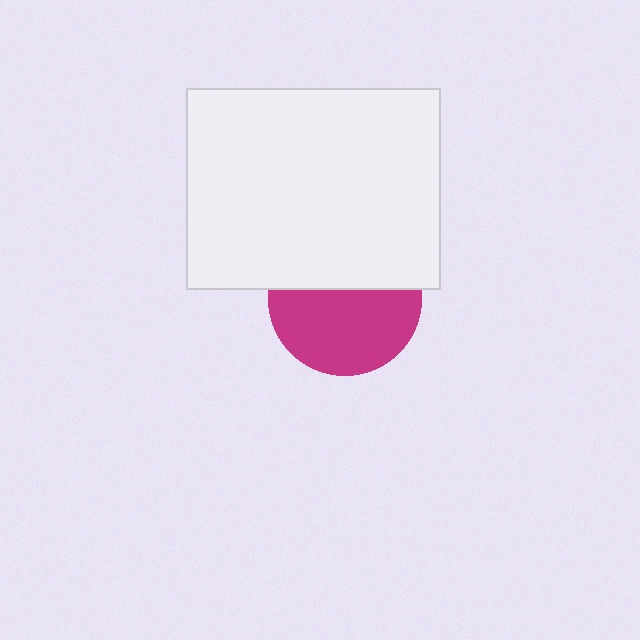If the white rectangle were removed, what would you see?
You would see the complete magenta circle.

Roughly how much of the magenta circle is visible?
About half of it is visible (roughly 58%).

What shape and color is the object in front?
The object in front is a white rectangle.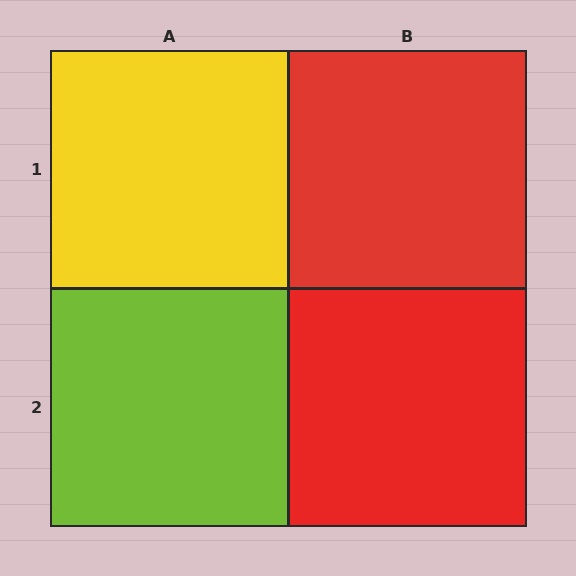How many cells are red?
2 cells are red.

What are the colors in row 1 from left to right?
Yellow, red.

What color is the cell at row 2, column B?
Red.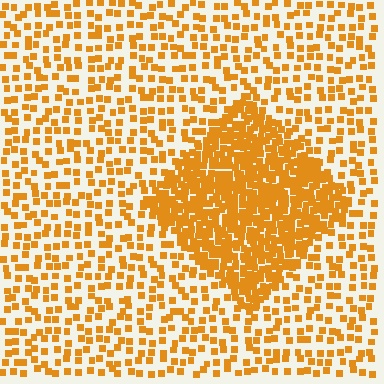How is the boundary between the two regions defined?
The boundary is defined by a change in element density (approximately 2.8x ratio). All elements are the same color, size, and shape.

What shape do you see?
I see a diamond.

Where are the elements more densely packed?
The elements are more densely packed inside the diamond boundary.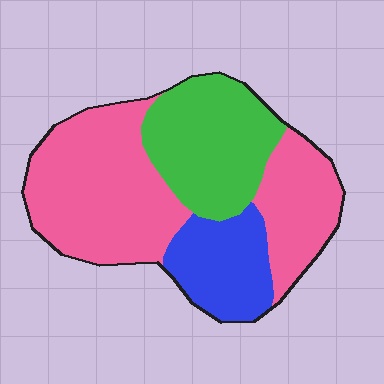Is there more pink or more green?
Pink.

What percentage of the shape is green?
Green takes up between a quarter and a half of the shape.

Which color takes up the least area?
Blue, at roughly 20%.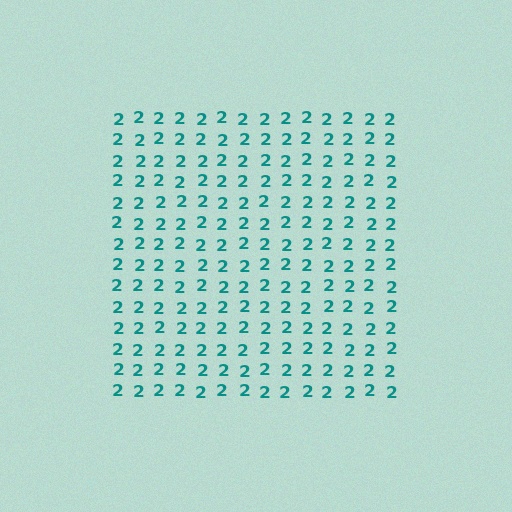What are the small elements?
The small elements are digit 2's.